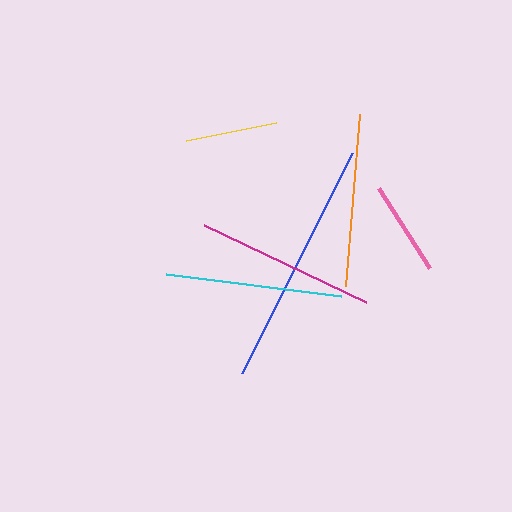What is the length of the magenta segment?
The magenta segment is approximately 180 pixels long.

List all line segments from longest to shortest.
From longest to shortest: blue, magenta, cyan, orange, pink, yellow.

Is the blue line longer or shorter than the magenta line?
The blue line is longer than the magenta line.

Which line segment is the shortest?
The yellow line is the shortest at approximately 91 pixels.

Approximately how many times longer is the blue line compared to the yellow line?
The blue line is approximately 2.7 times the length of the yellow line.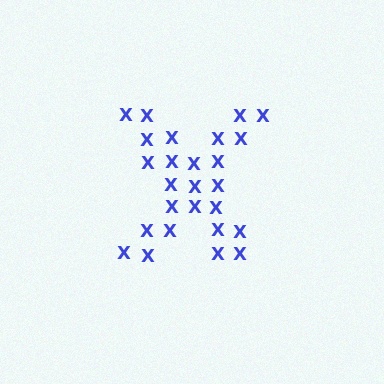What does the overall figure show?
The overall figure shows the letter X.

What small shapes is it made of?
It is made of small letter X's.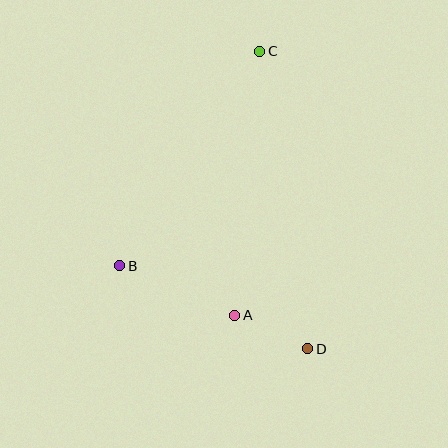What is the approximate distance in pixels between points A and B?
The distance between A and B is approximately 125 pixels.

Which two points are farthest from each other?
Points C and D are farthest from each other.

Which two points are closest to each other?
Points A and D are closest to each other.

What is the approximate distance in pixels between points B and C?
The distance between B and C is approximately 256 pixels.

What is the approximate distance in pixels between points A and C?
The distance between A and C is approximately 265 pixels.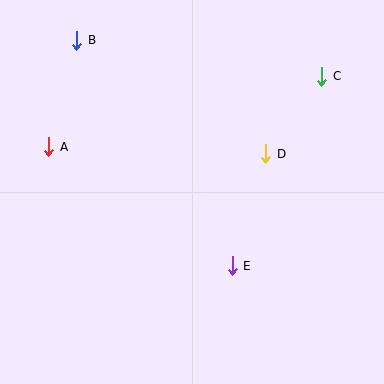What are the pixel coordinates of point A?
Point A is at (49, 147).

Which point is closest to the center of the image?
Point D at (266, 154) is closest to the center.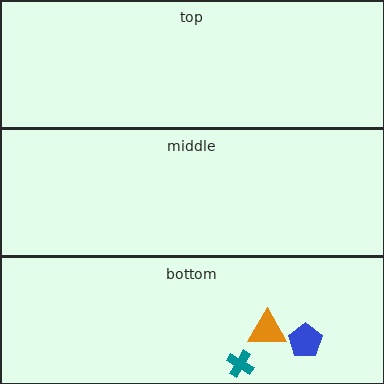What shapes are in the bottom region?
The blue pentagon, the teal cross, the orange triangle.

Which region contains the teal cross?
The bottom region.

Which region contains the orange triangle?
The bottom region.